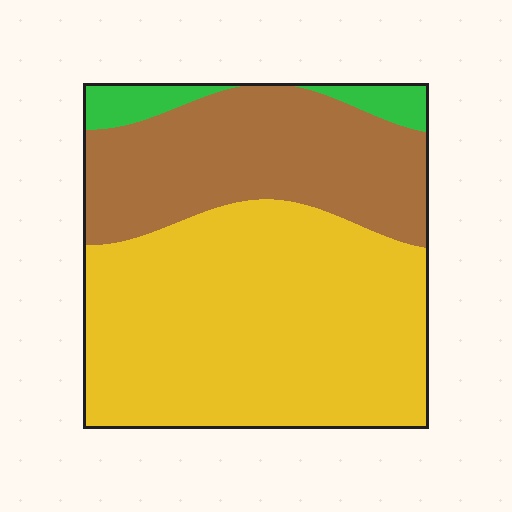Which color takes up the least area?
Green, at roughly 5%.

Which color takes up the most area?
Yellow, at roughly 60%.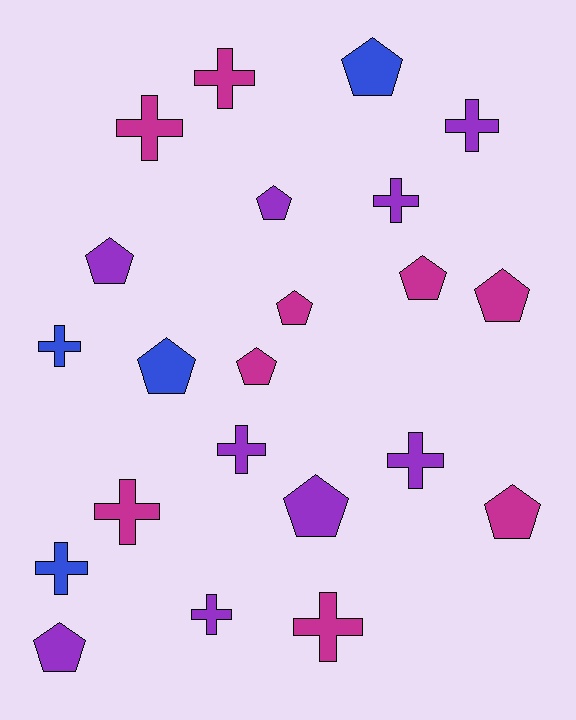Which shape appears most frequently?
Pentagon, with 11 objects.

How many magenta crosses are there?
There are 4 magenta crosses.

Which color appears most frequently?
Magenta, with 9 objects.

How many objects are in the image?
There are 22 objects.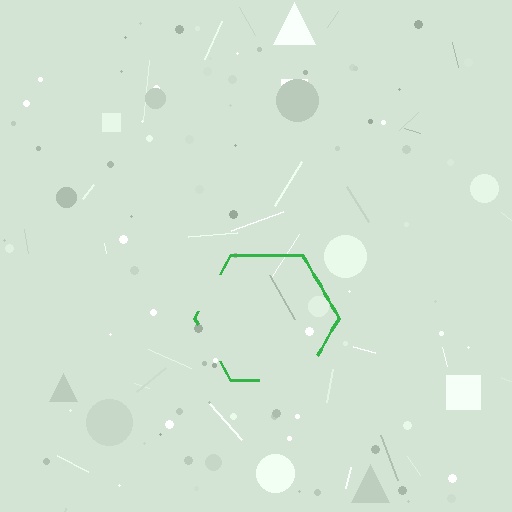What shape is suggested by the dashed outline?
The dashed outline suggests a hexagon.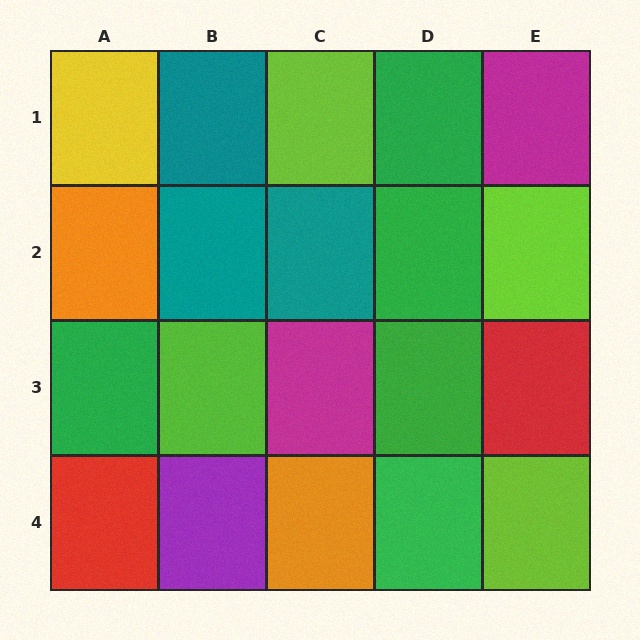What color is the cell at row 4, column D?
Green.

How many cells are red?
2 cells are red.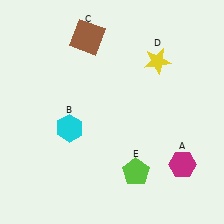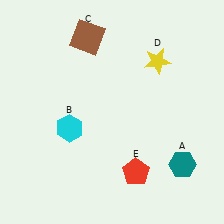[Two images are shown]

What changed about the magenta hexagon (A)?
In Image 1, A is magenta. In Image 2, it changed to teal.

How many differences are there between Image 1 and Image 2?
There are 2 differences between the two images.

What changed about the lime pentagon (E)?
In Image 1, E is lime. In Image 2, it changed to red.